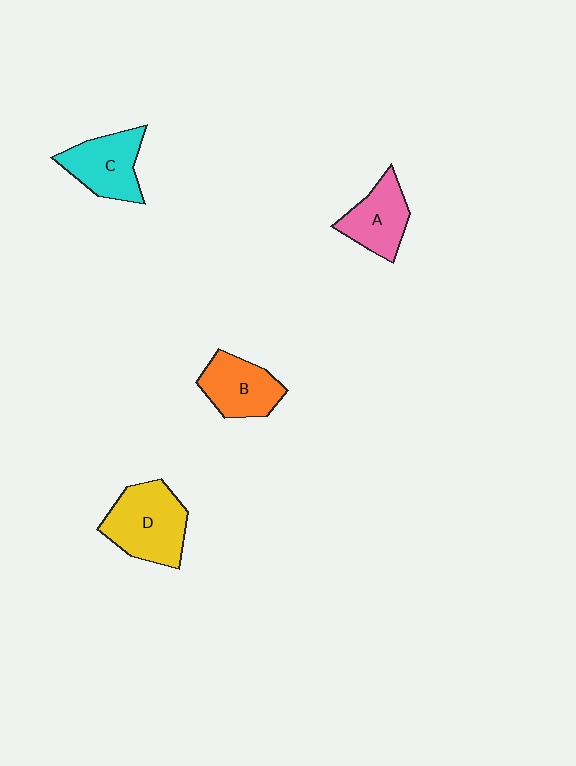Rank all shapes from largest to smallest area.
From largest to smallest: D (yellow), C (cyan), B (orange), A (pink).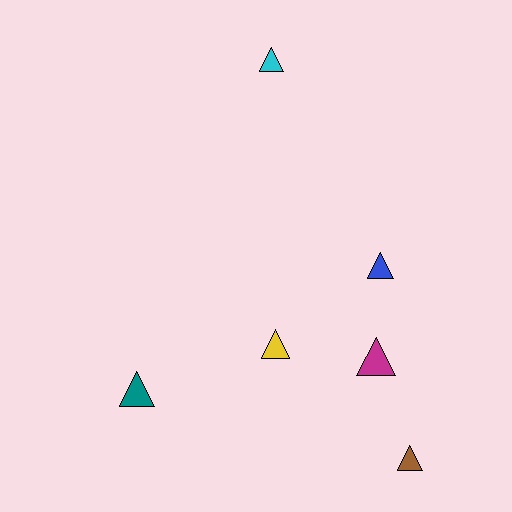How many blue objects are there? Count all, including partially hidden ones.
There is 1 blue object.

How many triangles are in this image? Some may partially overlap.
There are 6 triangles.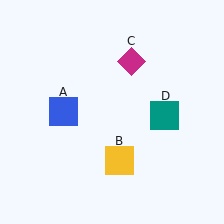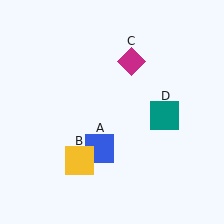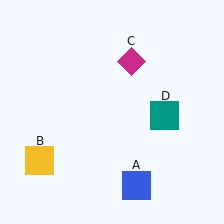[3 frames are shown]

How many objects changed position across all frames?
2 objects changed position: blue square (object A), yellow square (object B).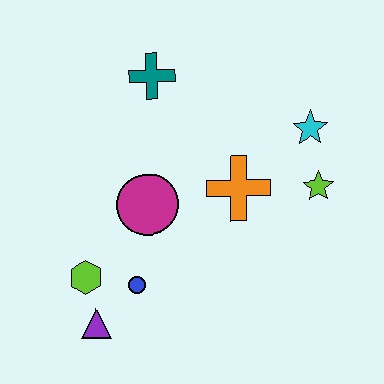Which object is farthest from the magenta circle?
The cyan star is farthest from the magenta circle.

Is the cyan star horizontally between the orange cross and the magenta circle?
No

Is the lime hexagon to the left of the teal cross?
Yes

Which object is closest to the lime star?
The cyan star is closest to the lime star.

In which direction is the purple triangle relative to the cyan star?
The purple triangle is to the left of the cyan star.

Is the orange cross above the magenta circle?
Yes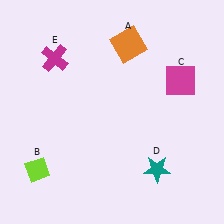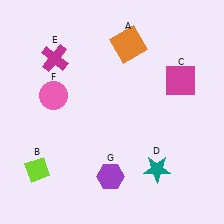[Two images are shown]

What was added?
A pink circle (F), a purple hexagon (G) were added in Image 2.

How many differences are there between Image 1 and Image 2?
There are 2 differences between the two images.